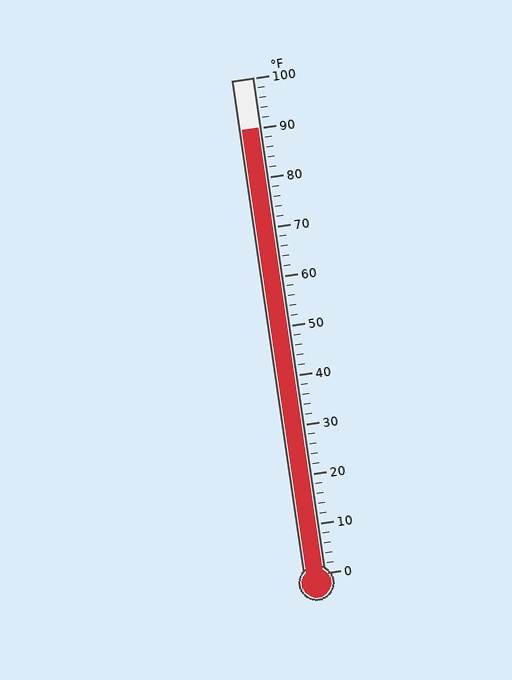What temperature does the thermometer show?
The thermometer shows approximately 90°F.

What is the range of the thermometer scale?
The thermometer scale ranges from 0°F to 100°F.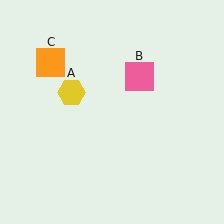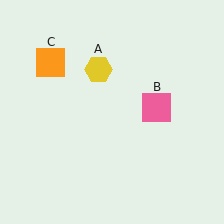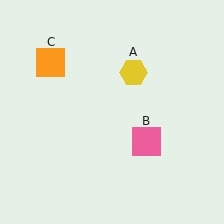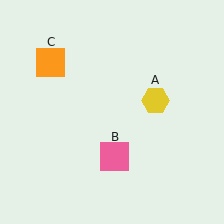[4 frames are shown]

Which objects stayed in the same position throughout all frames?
Orange square (object C) remained stationary.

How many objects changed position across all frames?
2 objects changed position: yellow hexagon (object A), pink square (object B).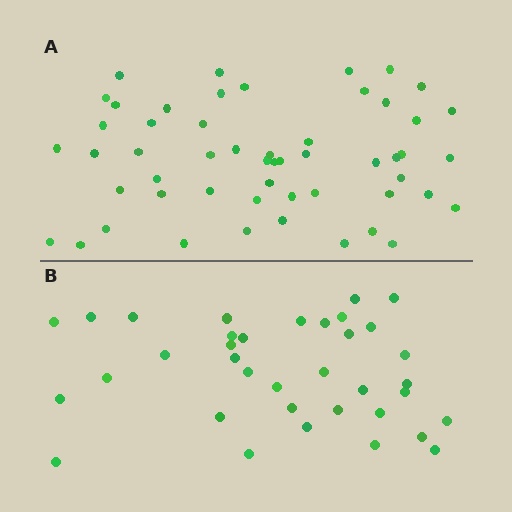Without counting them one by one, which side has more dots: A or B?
Region A (the top region) has more dots.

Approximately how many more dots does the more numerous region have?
Region A has approximately 15 more dots than region B.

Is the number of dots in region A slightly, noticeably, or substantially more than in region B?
Region A has substantially more. The ratio is roughly 1.5 to 1.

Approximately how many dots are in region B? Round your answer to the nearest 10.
About 40 dots. (The exact count is 36, which rounds to 40.)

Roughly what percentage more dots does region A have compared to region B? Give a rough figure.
About 45% more.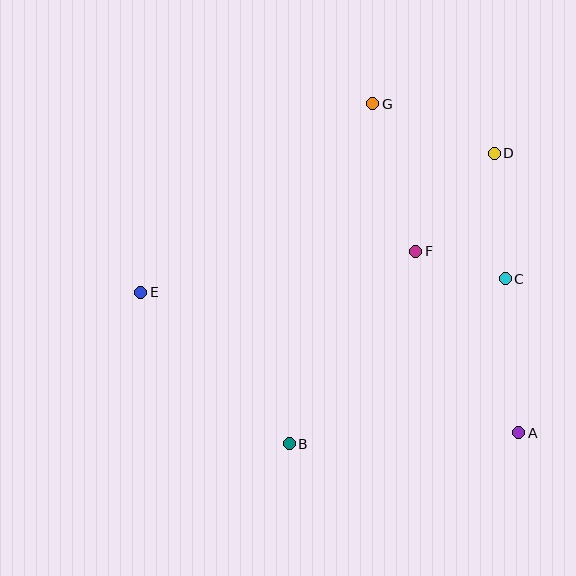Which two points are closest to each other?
Points C and F are closest to each other.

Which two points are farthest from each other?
Points A and E are farthest from each other.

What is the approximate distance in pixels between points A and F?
The distance between A and F is approximately 209 pixels.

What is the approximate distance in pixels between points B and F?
The distance between B and F is approximately 230 pixels.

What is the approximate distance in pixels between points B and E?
The distance between B and E is approximately 212 pixels.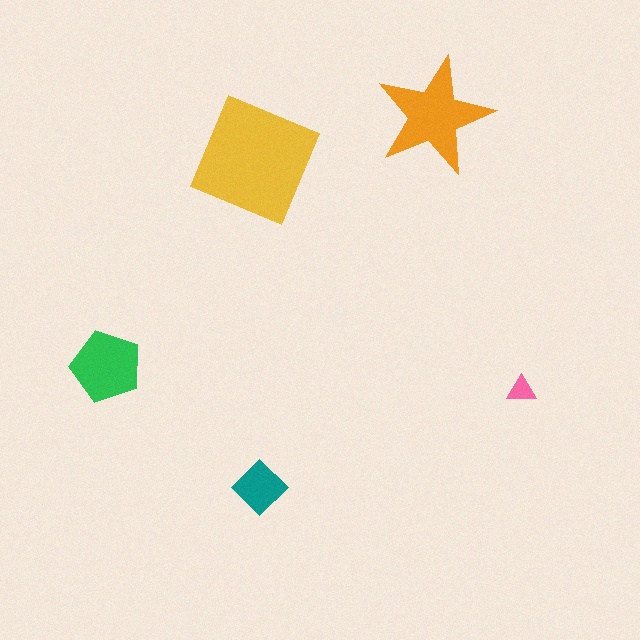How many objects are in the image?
There are 5 objects in the image.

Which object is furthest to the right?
The pink triangle is rightmost.